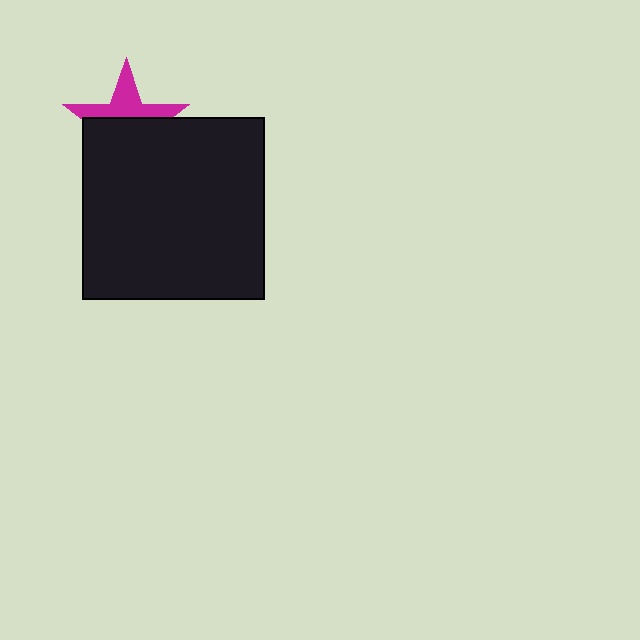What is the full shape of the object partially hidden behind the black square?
The partially hidden object is a magenta star.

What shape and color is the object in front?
The object in front is a black square.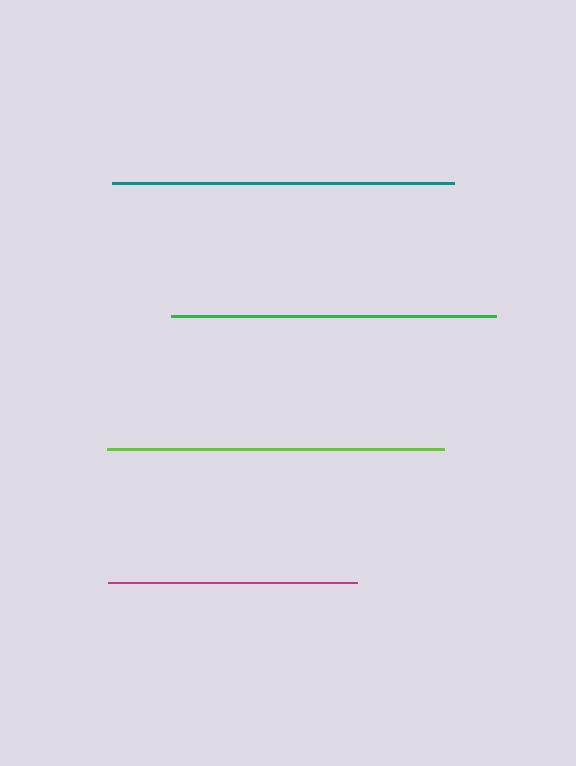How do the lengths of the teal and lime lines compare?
The teal and lime lines are approximately the same length.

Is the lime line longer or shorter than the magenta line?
The lime line is longer than the magenta line.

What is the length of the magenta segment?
The magenta segment is approximately 249 pixels long.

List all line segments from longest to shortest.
From longest to shortest: teal, lime, green, magenta.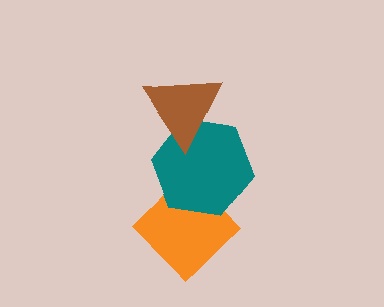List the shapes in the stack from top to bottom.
From top to bottom: the brown triangle, the teal hexagon, the orange diamond.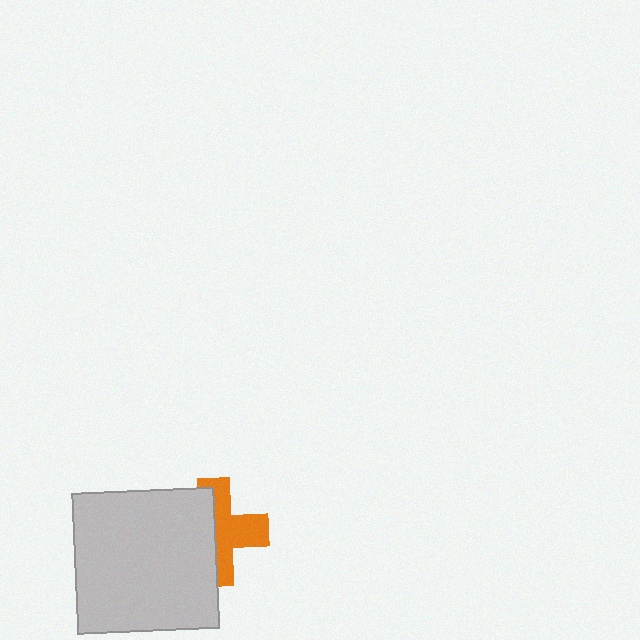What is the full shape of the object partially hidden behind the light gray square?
The partially hidden object is an orange cross.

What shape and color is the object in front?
The object in front is a light gray square.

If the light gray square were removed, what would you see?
You would see the complete orange cross.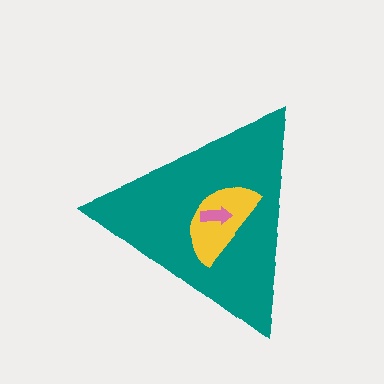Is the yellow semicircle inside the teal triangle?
Yes.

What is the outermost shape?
The teal triangle.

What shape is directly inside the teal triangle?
The yellow semicircle.